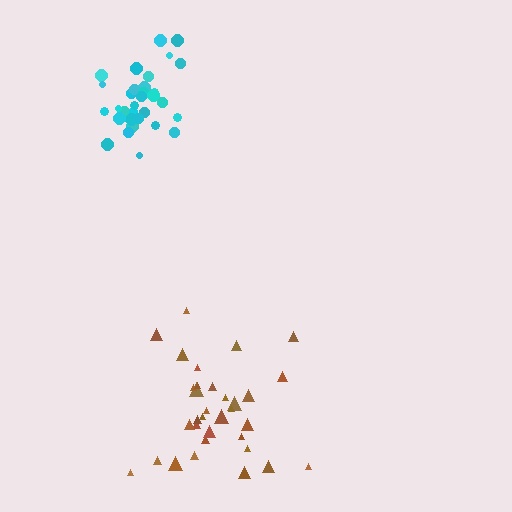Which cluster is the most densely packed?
Cyan.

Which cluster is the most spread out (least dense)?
Brown.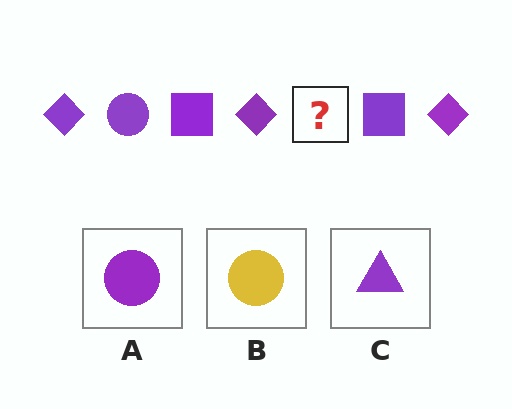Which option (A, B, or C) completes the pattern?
A.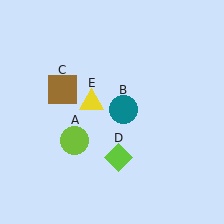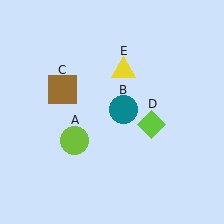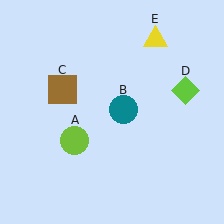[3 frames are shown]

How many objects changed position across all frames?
2 objects changed position: lime diamond (object D), yellow triangle (object E).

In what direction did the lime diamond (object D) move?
The lime diamond (object D) moved up and to the right.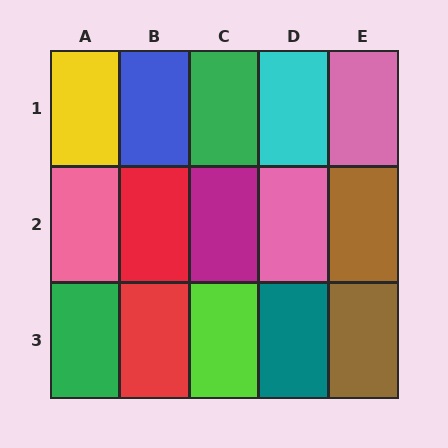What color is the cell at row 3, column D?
Teal.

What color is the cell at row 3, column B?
Red.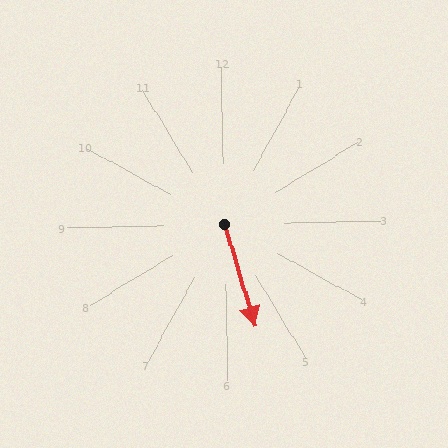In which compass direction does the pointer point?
South.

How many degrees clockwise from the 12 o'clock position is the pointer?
Approximately 165 degrees.